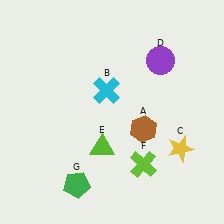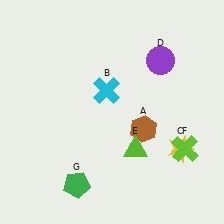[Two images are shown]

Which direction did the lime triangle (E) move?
The lime triangle (E) moved right.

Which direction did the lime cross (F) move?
The lime cross (F) moved right.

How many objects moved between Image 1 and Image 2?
2 objects moved between the two images.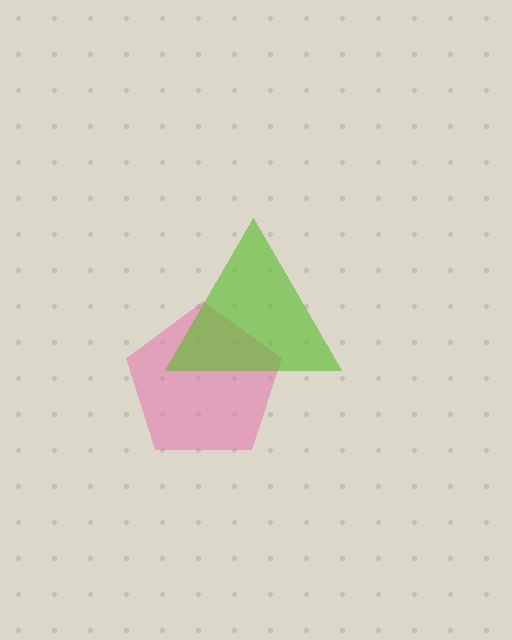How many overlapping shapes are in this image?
There are 2 overlapping shapes in the image.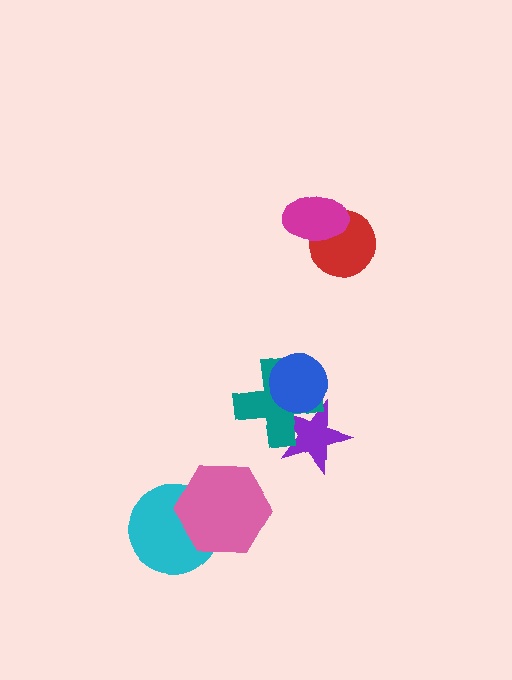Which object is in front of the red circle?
The magenta ellipse is in front of the red circle.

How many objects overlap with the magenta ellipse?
1 object overlaps with the magenta ellipse.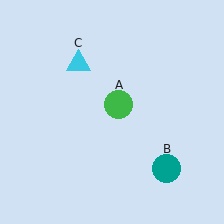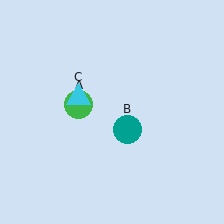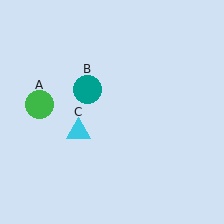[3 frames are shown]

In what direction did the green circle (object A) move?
The green circle (object A) moved left.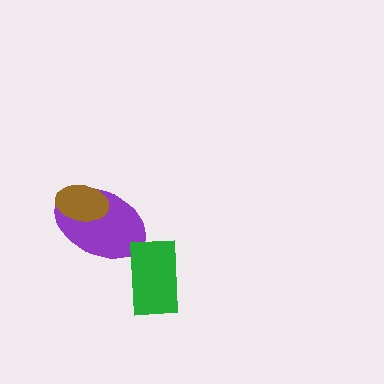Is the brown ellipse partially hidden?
No, no other shape covers it.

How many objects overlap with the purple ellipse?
1 object overlaps with the purple ellipse.